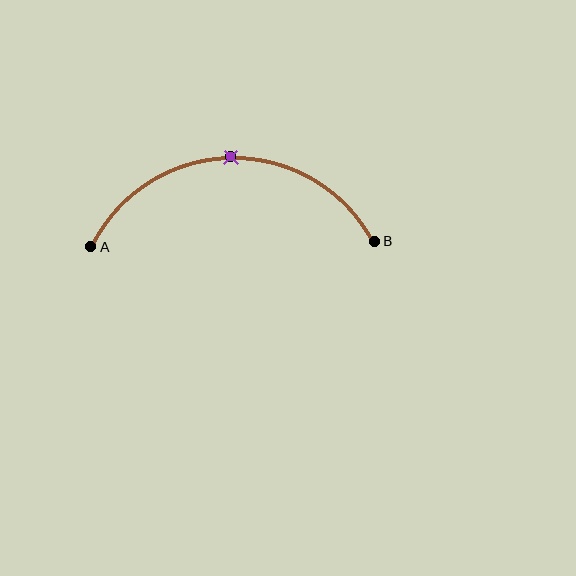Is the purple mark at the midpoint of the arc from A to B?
Yes. The purple mark lies on the arc at equal arc-length from both A and B — it is the arc midpoint.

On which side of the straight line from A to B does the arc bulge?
The arc bulges above the straight line connecting A and B.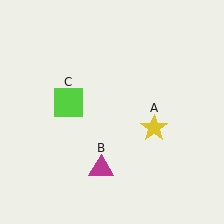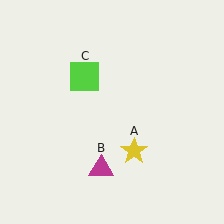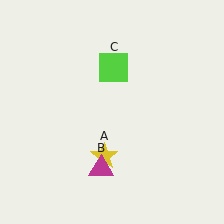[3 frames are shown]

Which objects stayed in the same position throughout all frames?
Magenta triangle (object B) remained stationary.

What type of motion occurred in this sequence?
The yellow star (object A), lime square (object C) rotated clockwise around the center of the scene.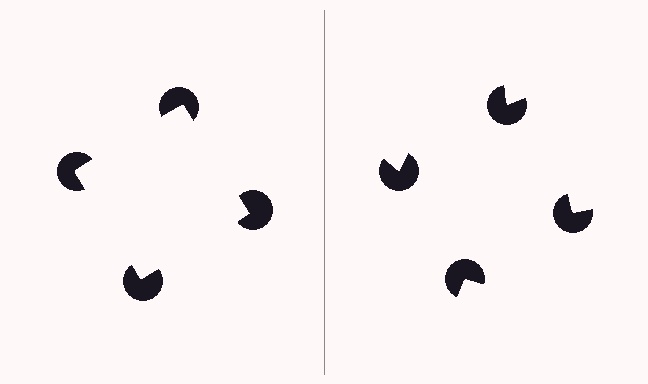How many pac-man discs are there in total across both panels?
8 — 4 on each side.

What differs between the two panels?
The pac-man discs are positioned identically on both sides; only the wedge orientations differ. On the left they align to a square; on the right they are misaligned.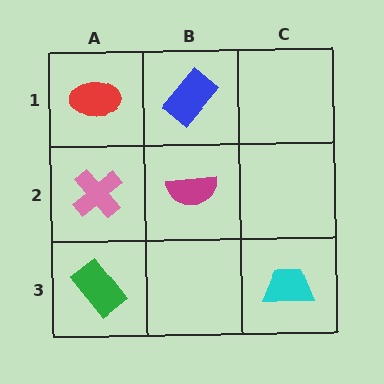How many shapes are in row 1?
2 shapes.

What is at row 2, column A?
A pink cross.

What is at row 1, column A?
A red ellipse.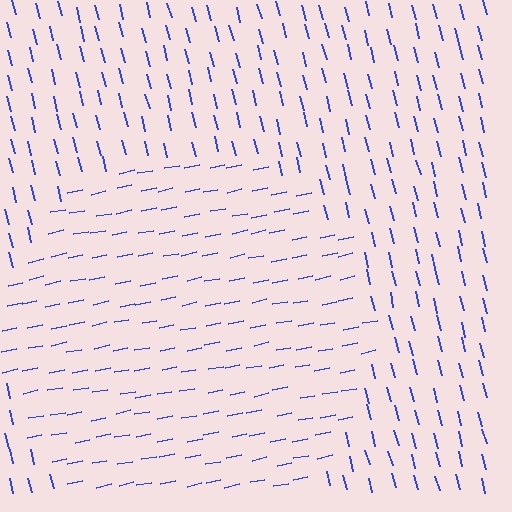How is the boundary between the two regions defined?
The boundary is defined purely by a change in line orientation (approximately 87 degrees difference). All lines are the same color and thickness.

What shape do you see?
I see a circle.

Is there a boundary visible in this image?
Yes, there is a texture boundary formed by a change in line orientation.